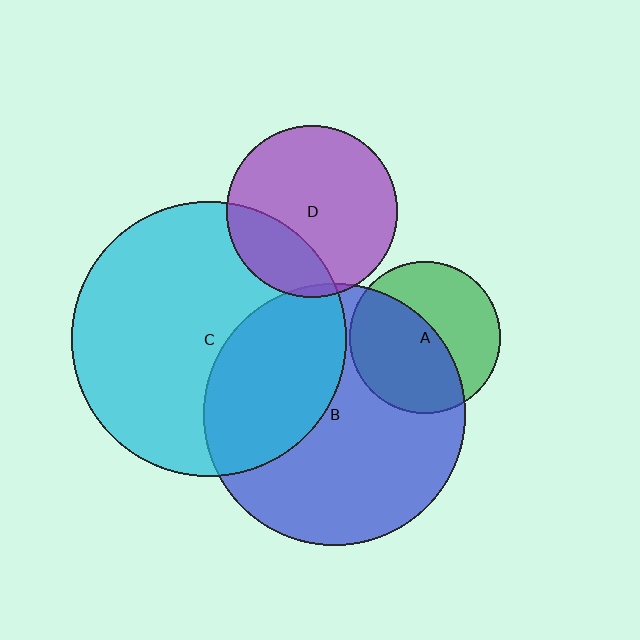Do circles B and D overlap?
Yes.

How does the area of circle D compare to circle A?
Approximately 1.3 times.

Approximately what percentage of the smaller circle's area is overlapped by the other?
Approximately 5%.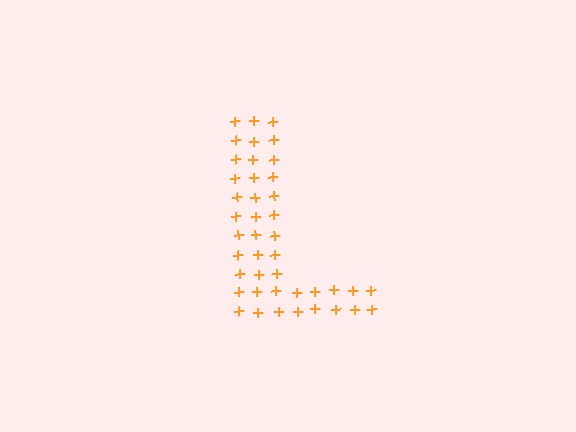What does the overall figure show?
The overall figure shows the letter L.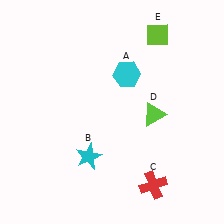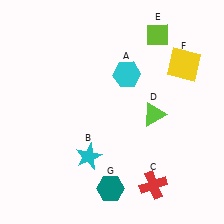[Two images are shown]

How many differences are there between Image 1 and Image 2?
There are 2 differences between the two images.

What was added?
A yellow square (F), a teal hexagon (G) were added in Image 2.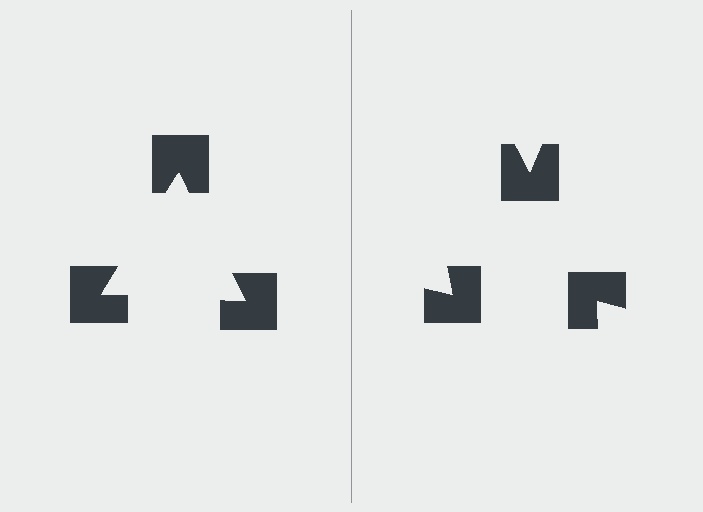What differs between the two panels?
The notched squares are positioned identically on both sides; only the wedge orientations differ. On the left they align to a triangle; on the right they are misaligned.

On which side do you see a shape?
An illusory triangle appears on the left side. On the right side the wedge cuts are rotated, so no coherent shape forms.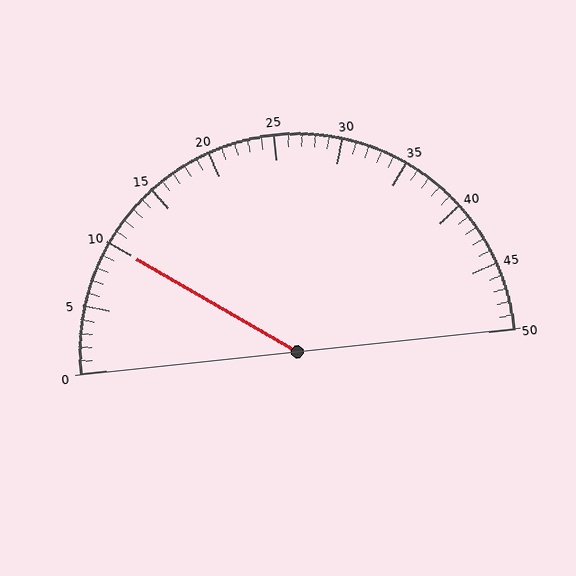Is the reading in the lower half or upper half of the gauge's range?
The reading is in the lower half of the range (0 to 50).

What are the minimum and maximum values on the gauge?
The gauge ranges from 0 to 50.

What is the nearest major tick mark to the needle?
The nearest major tick mark is 10.